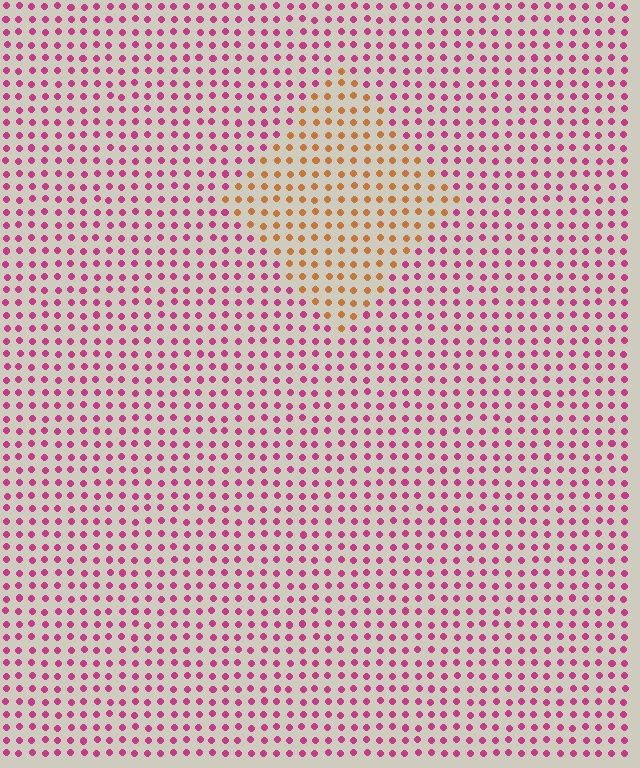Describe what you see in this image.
The image is filled with small magenta elements in a uniform arrangement. A diamond-shaped region is visible where the elements are tinted to a slightly different hue, forming a subtle color boundary.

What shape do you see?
I see a diamond.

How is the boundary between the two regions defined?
The boundary is defined purely by a slight shift in hue (about 60 degrees). Spacing, size, and orientation are identical on both sides.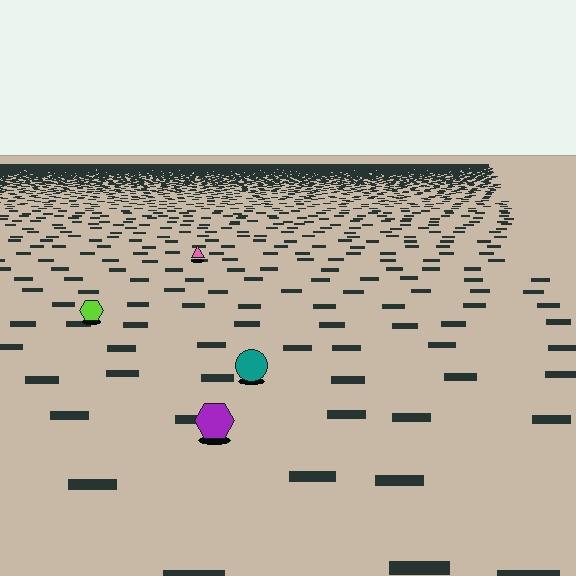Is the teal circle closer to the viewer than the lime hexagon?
Yes. The teal circle is closer — you can tell from the texture gradient: the ground texture is coarser near it.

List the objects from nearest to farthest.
From nearest to farthest: the purple hexagon, the teal circle, the lime hexagon, the pink triangle.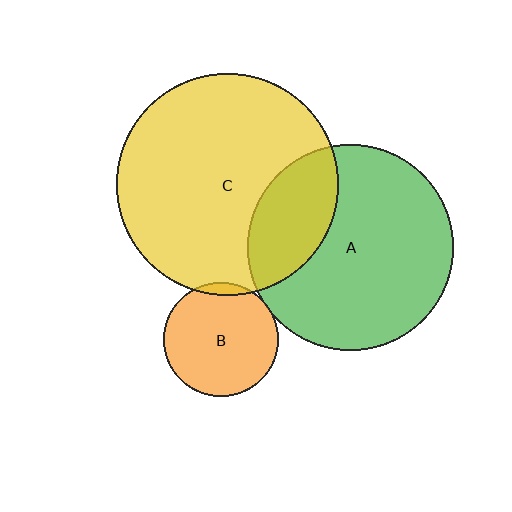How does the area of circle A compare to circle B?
Approximately 3.2 times.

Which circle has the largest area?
Circle C (yellow).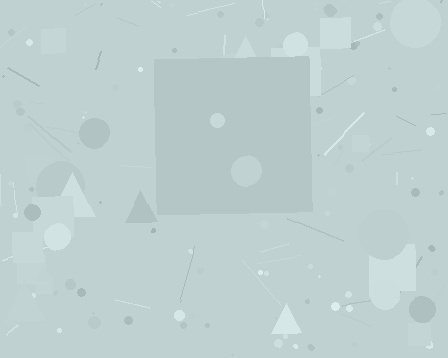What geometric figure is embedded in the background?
A square is embedded in the background.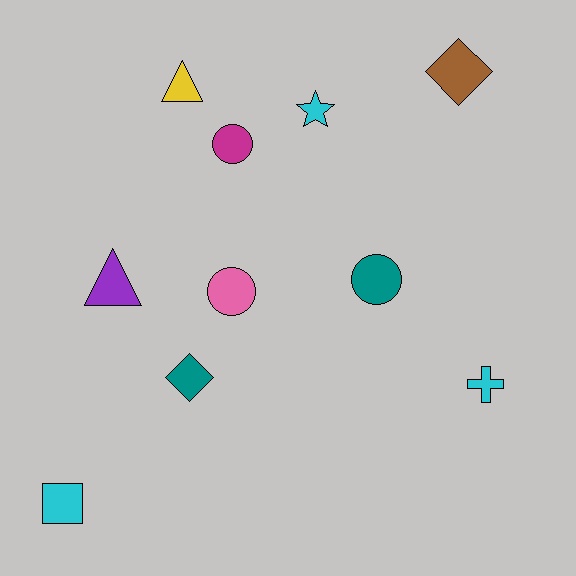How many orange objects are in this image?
There are no orange objects.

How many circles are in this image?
There are 3 circles.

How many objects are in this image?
There are 10 objects.